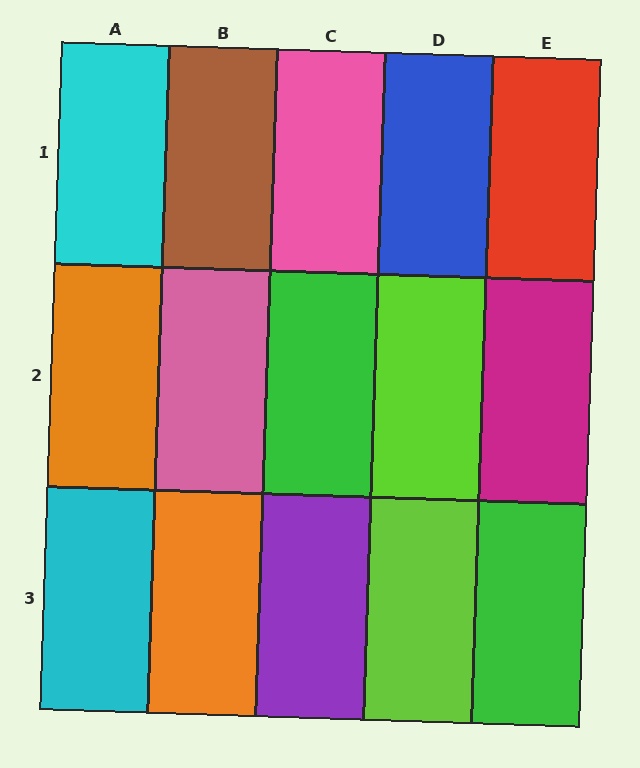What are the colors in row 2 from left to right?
Orange, pink, green, lime, magenta.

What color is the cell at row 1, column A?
Cyan.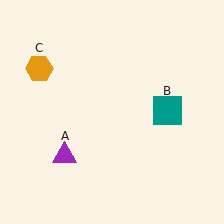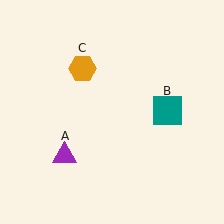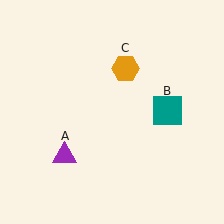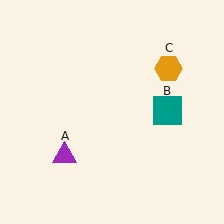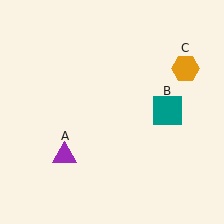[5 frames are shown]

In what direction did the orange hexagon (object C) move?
The orange hexagon (object C) moved right.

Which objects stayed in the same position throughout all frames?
Purple triangle (object A) and teal square (object B) remained stationary.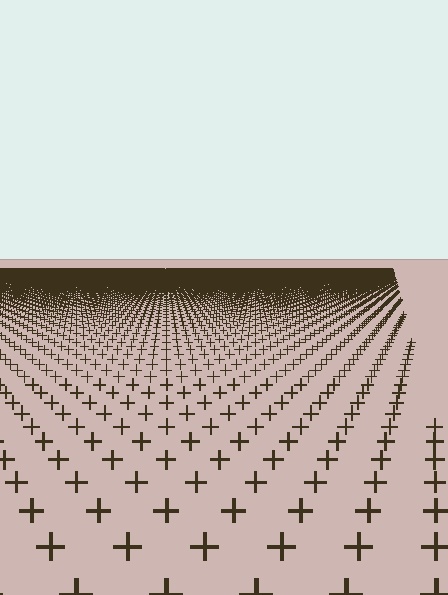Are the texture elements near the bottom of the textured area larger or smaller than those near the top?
Larger. Near the bottom, elements are closer to the viewer and appear at a bigger on-screen size.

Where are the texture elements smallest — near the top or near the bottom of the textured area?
Near the top.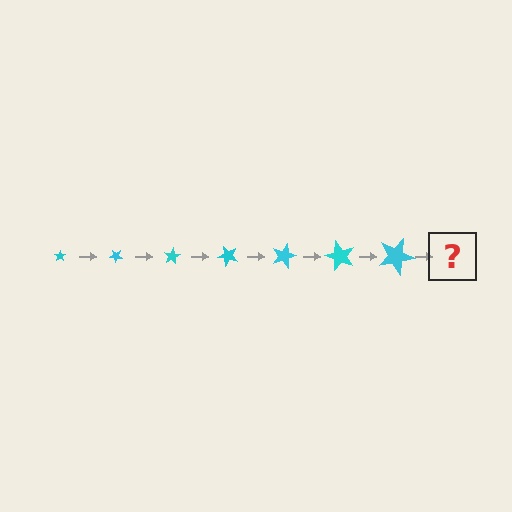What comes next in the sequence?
The next element should be a star, larger than the previous one and rotated 280 degrees from the start.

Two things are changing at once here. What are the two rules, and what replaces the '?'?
The two rules are that the star grows larger each step and it rotates 40 degrees each step. The '?' should be a star, larger than the previous one and rotated 280 degrees from the start.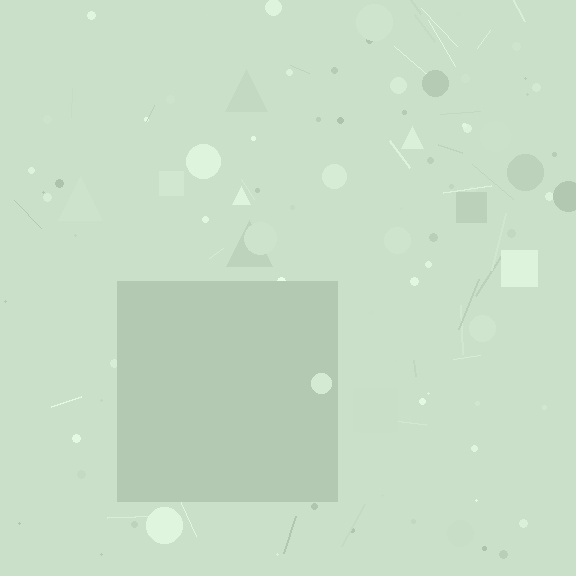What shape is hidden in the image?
A square is hidden in the image.